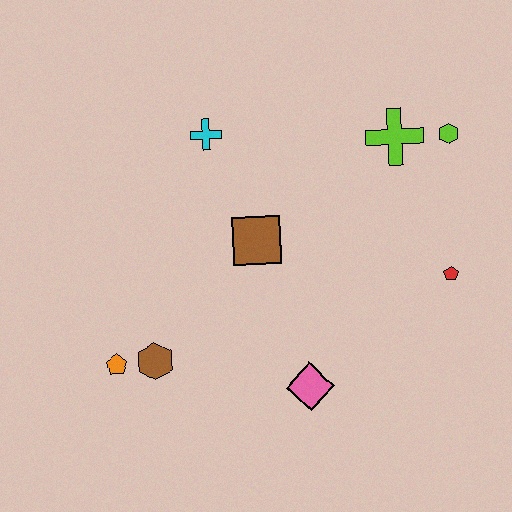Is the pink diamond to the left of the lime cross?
Yes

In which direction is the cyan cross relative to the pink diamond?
The cyan cross is above the pink diamond.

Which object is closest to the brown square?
The cyan cross is closest to the brown square.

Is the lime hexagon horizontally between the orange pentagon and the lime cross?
No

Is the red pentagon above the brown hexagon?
Yes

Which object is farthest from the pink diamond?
The lime hexagon is farthest from the pink diamond.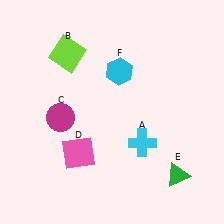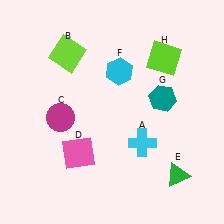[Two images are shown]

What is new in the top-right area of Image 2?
A lime square (H) was added in the top-right area of Image 2.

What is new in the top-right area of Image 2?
A teal hexagon (G) was added in the top-right area of Image 2.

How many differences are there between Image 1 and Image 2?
There are 2 differences between the two images.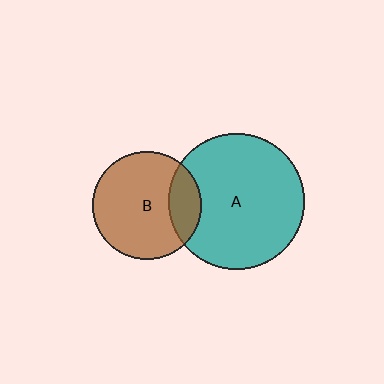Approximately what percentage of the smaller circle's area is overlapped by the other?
Approximately 20%.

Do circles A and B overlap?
Yes.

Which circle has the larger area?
Circle A (teal).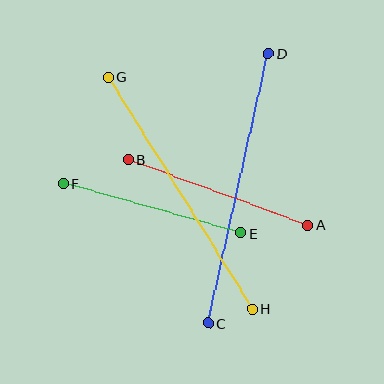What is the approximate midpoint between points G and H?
The midpoint is at approximately (180, 193) pixels.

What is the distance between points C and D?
The distance is approximately 276 pixels.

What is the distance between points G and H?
The distance is approximately 273 pixels.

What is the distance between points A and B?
The distance is approximately 191 pixels.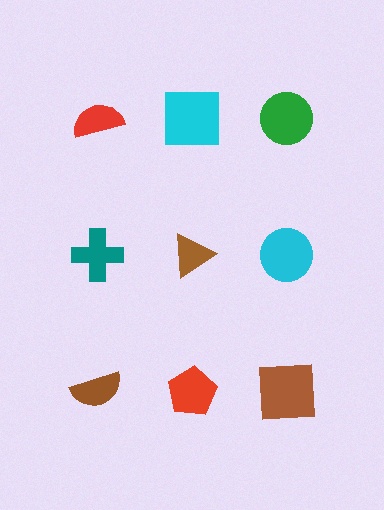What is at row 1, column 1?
A red semicircle.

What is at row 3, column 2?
A red pentagon.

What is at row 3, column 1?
A brown semicircle.